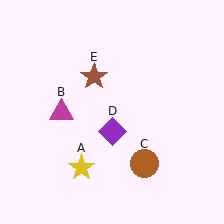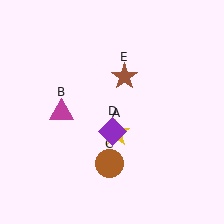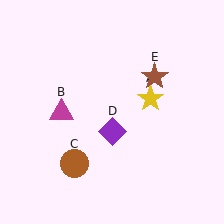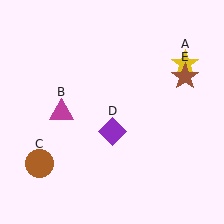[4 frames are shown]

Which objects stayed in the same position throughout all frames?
Magenta triangle (object B) and purple diamond (object D) remained stationary.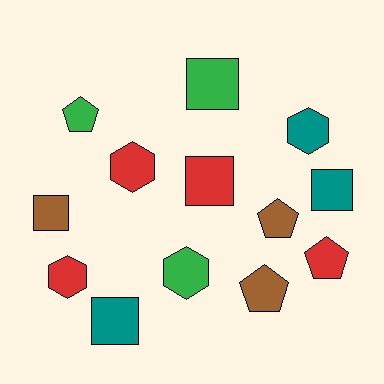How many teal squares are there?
There are 2 teal squares.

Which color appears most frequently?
Red, with 4 objects.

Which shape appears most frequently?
Square, with 5 objects.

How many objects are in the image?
There are 13 objects.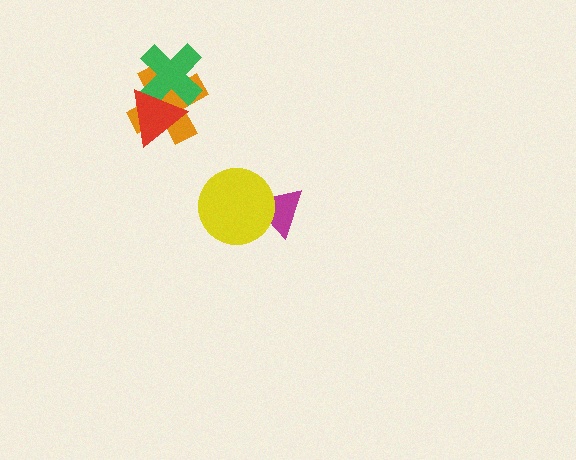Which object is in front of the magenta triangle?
The yellow circle is in front of the magenta triangle.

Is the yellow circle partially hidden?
No, no other shape covers it.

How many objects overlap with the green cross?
2 objects overlap with the green cross.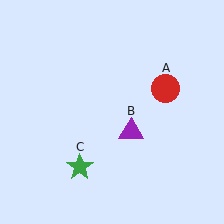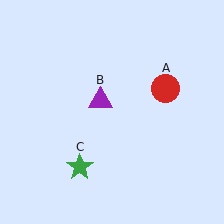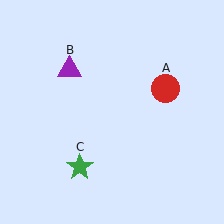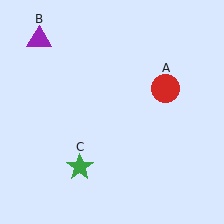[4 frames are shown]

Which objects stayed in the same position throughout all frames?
Red circle (object A) and green star (object C) remained stationary.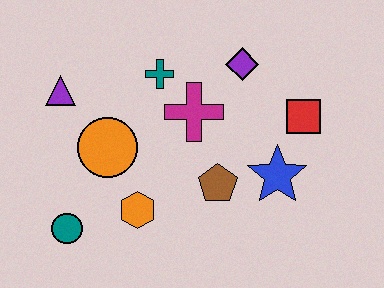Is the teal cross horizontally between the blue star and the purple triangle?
Yes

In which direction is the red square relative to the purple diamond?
The red square is to the right of the purple diamond.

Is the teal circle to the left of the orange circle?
Yes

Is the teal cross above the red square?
Yes